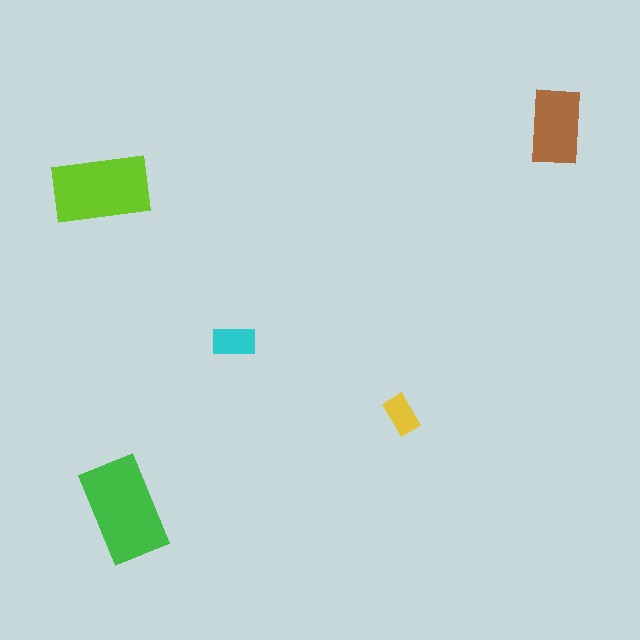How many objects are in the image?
There are 5 objects in the image.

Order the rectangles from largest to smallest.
the green one, the lime one, the brown one, the cyan one, the yellow one.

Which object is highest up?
The brown rectangle is topmost.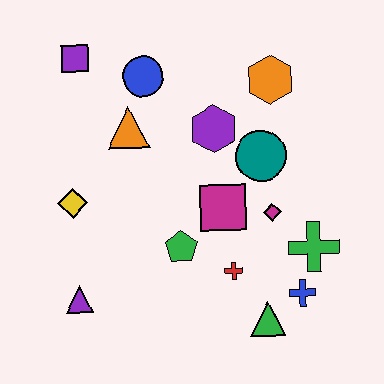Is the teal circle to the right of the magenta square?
Yes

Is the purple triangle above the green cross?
No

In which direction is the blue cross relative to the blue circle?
The blue cross is below the blue circle.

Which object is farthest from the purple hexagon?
The purple triangle is farthest from the purple hexagon.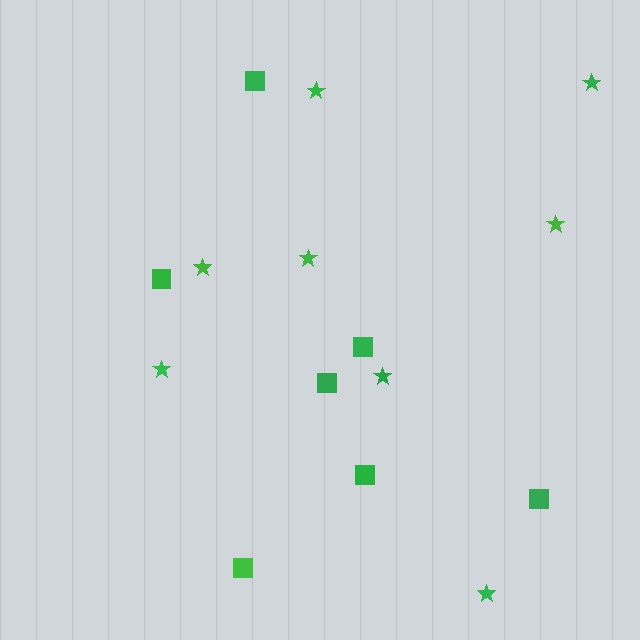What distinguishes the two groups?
There are 2 groups: one group of squares (7) and one group of stars (8).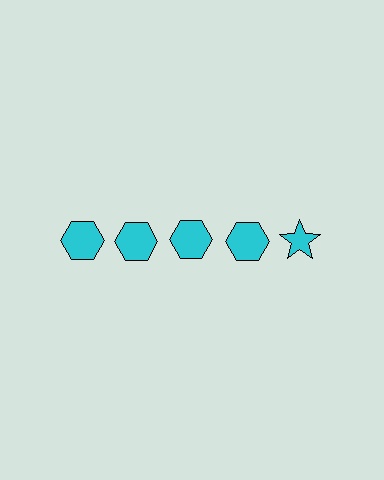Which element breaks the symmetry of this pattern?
The cyan star in the top row, rightmost column breaks the symmetry. All other shapes are cyan hexagons.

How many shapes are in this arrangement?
There are 5 shapes arranged in a grid pattern.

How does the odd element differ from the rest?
It has a different shape: star instead of hexagon.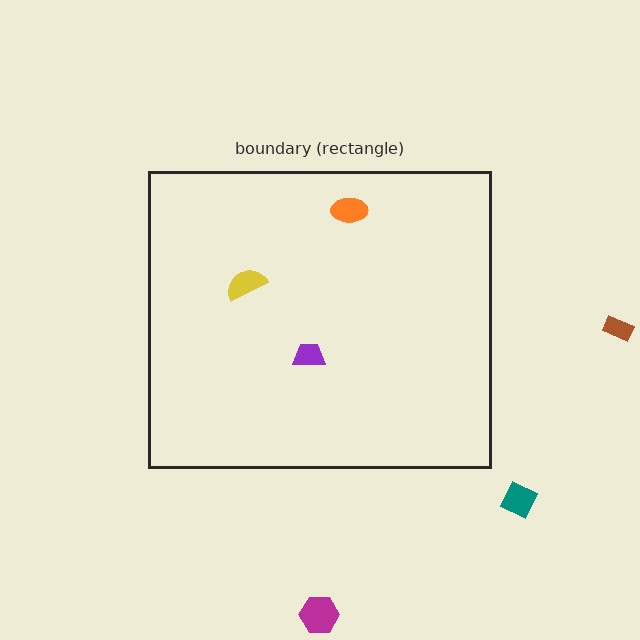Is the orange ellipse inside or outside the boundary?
Inside.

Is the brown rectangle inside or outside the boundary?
Outside.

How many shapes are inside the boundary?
3 inside, 3 outside.